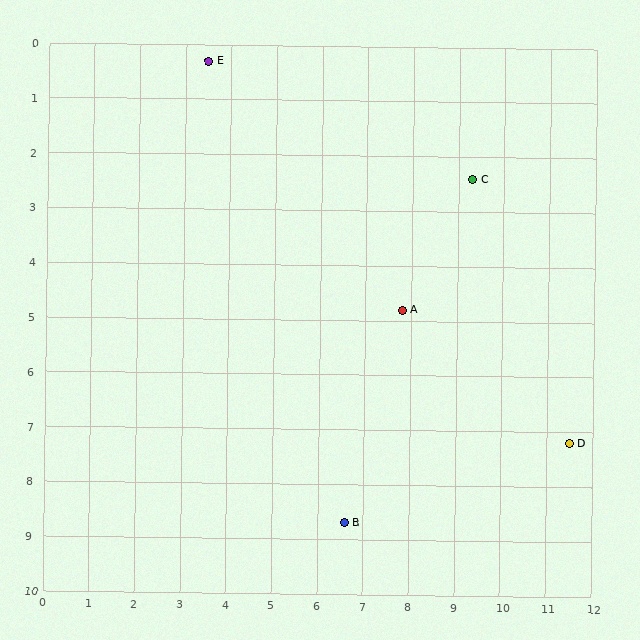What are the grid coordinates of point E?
Point E is at approximately (3.5, 0.3).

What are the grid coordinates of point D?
Point D is at approximately (11.5, 7.2).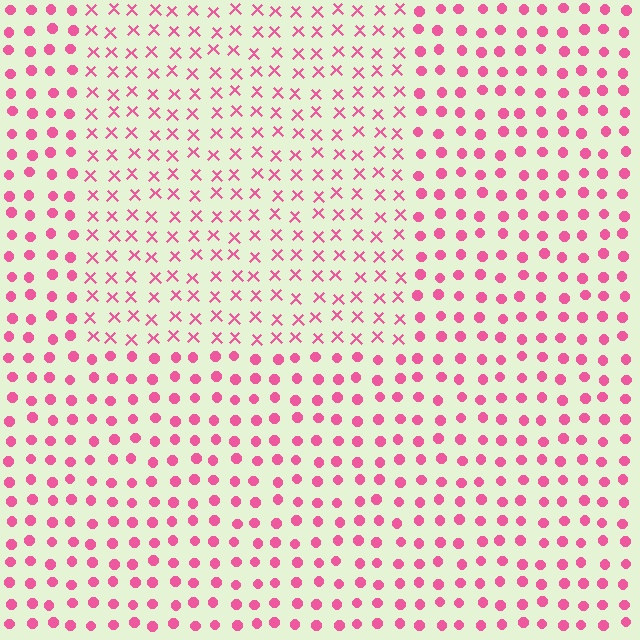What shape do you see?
I see a rectangle.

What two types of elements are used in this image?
The image uses X marks inside the rectangle region and circles outside it.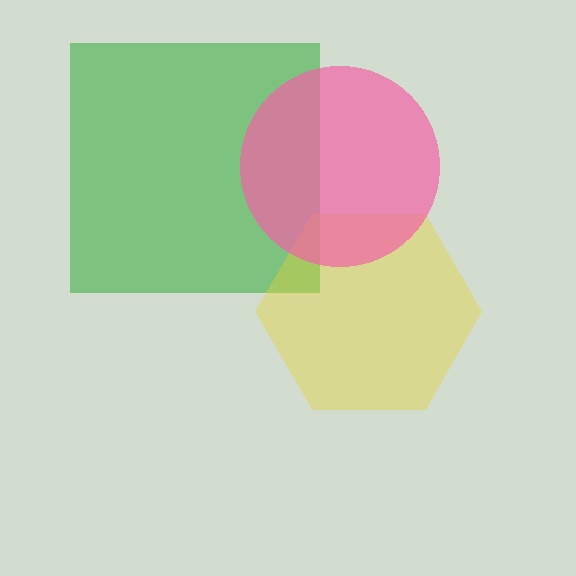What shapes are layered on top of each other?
The layered shapes are: a green square, a yellow hexagon, a pink circle.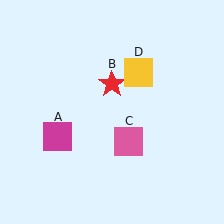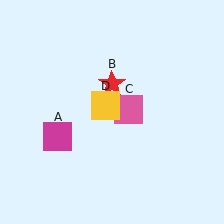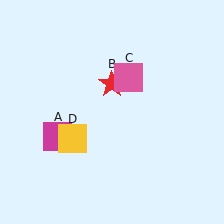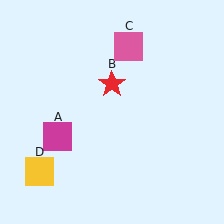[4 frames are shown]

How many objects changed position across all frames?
2 objects changed position: pink square (object C), yellow square (object D).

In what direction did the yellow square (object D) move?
The yellow square (object D) moved down and to the left.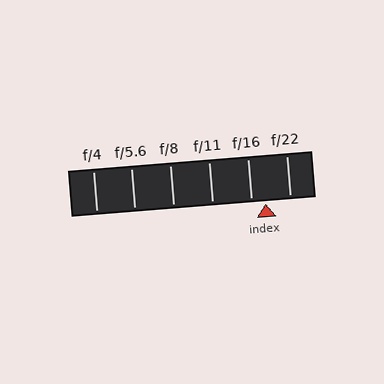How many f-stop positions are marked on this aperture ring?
There are 6 f-stop positions marked.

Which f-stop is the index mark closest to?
The index mark is closest to f/16.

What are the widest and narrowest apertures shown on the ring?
The widest aperture shown is f/4 and the narrowest is f/22.